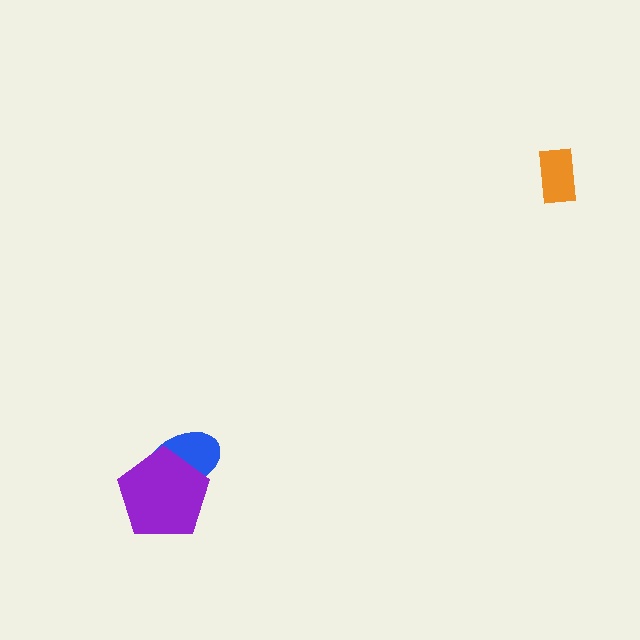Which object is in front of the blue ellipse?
The purple pentagon is in front of the blue ellipse.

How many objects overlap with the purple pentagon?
1 object overlaps with the purple pentagon.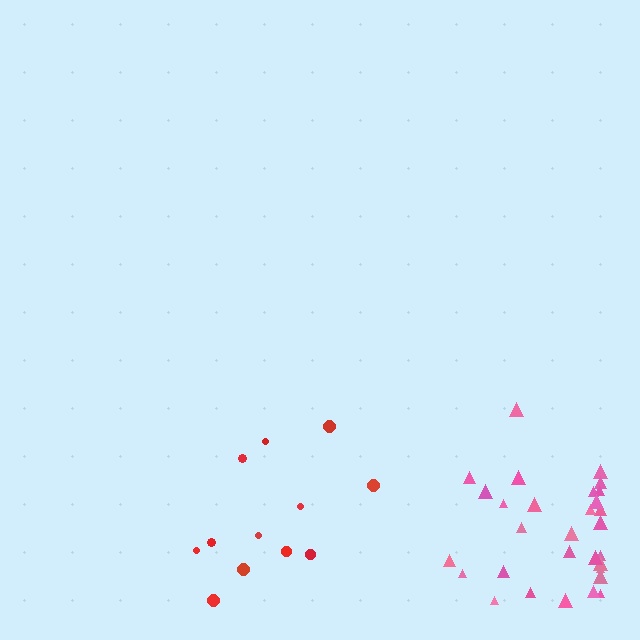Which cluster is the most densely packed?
Pink.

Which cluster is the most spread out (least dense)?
Red.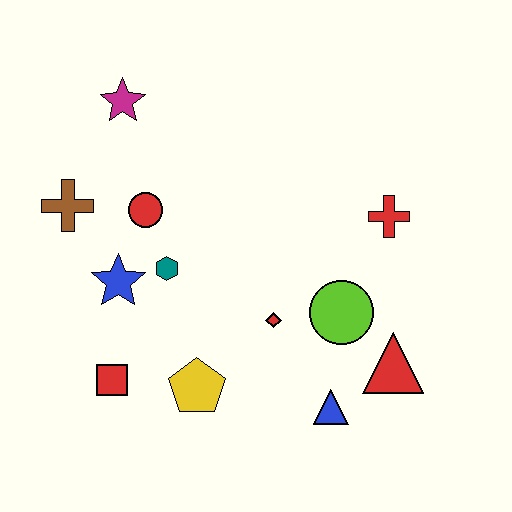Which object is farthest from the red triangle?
The magenta star is farthest from the red triangle.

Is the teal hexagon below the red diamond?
No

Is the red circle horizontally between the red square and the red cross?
Yes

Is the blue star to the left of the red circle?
Yes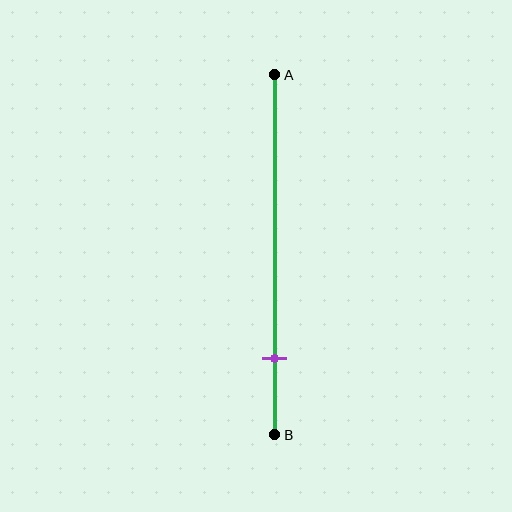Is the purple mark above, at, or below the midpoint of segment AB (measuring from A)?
The purple mark is below the midpoint of segment AB.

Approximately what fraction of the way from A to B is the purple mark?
The purple mark is approximately 80% of the way from A to B.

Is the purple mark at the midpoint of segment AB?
No, the mark is at about 80% from A, not at the 50% midpoint.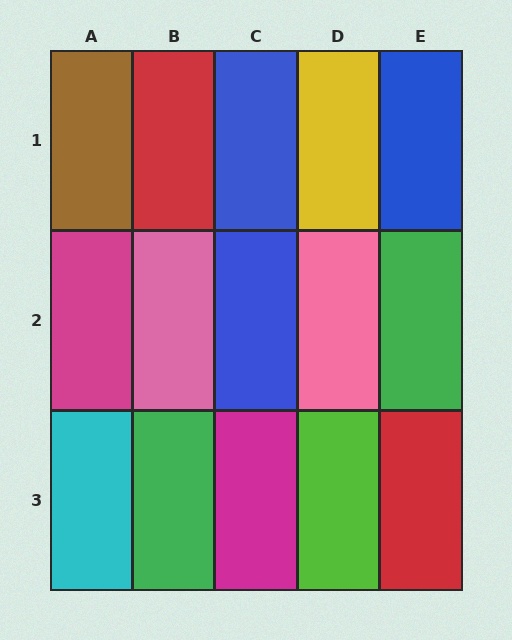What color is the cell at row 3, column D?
Lime.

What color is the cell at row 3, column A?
Cyan.